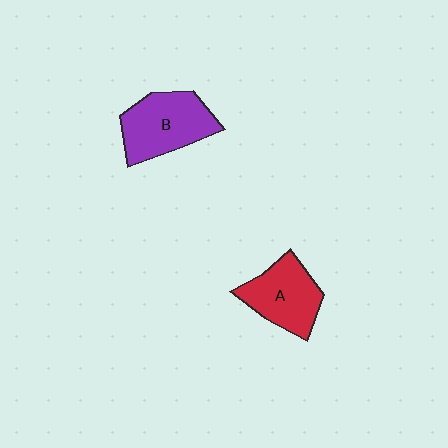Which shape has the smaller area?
Shape A (red).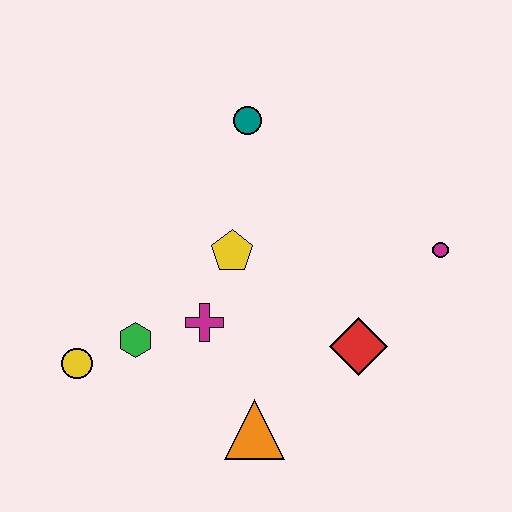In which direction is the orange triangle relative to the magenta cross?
The orange triangle is below the magenta cross.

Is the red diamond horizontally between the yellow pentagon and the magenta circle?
Yes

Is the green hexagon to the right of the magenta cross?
No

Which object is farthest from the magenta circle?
The yellow circle is farthest from the magenta circle.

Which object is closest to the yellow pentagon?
The magenta cross is closest to the yellow pentagon.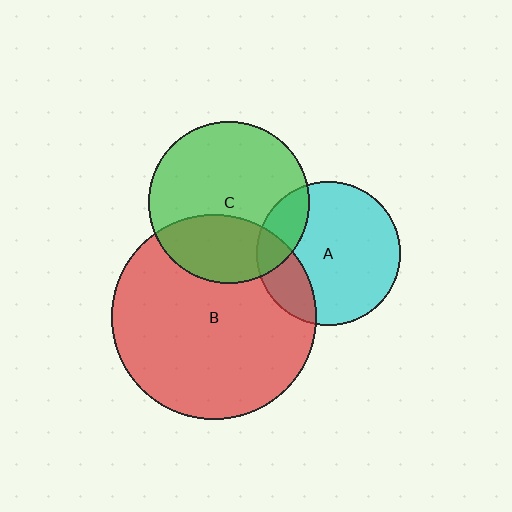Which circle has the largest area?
Circle B (red).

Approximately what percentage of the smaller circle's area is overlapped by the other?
Approximately 30%.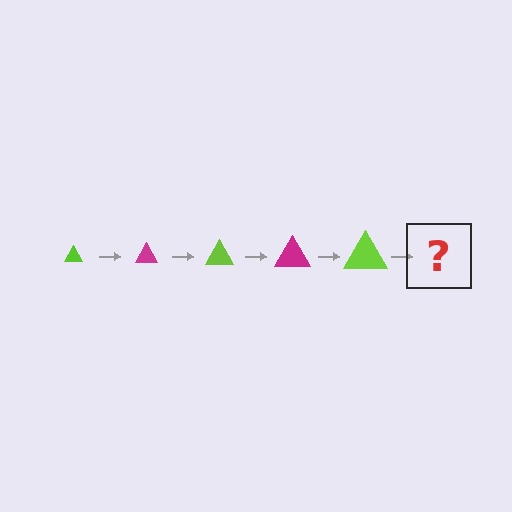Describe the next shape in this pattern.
It should be a magenta triangle, larger than the previous one.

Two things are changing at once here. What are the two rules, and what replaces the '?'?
The two rules are that the triangle grows larger each step and the color cycles through lime and magenta. The '?' should be a magenta triangle, larger than the previous one.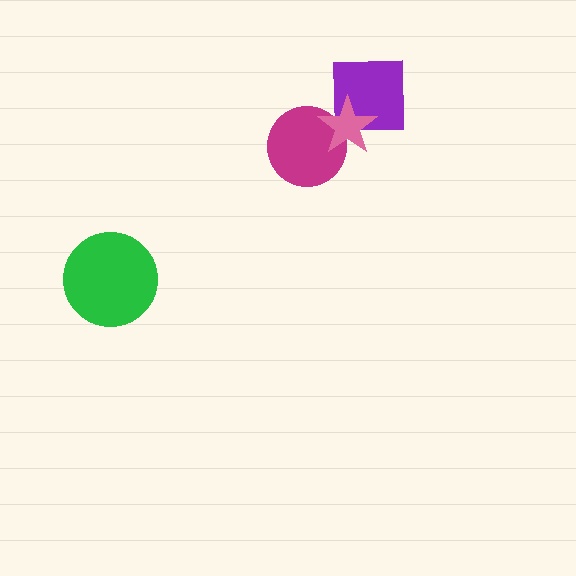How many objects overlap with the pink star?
2 objects overlap with the pink star.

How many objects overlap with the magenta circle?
1 object overlaps with the magenta circle.